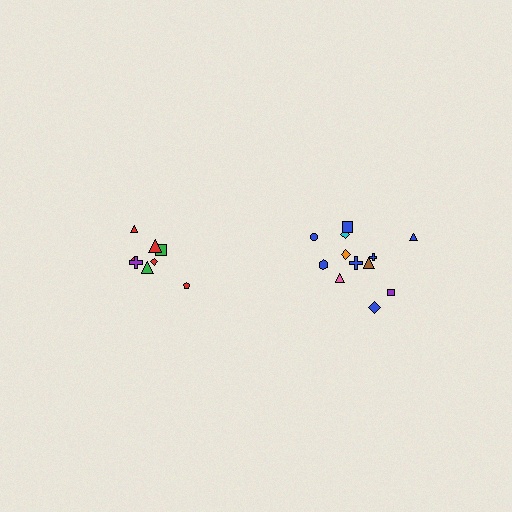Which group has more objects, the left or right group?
The right group.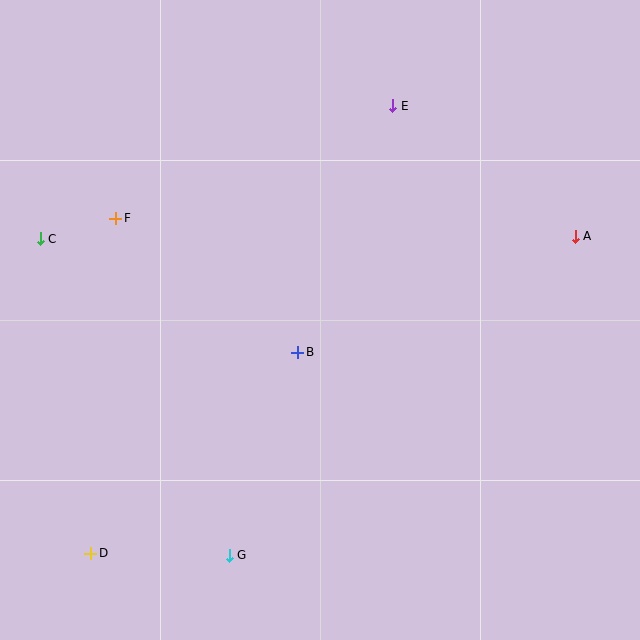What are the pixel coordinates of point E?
Point E is at (393, 106).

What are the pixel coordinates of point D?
Point D is at (91, 553).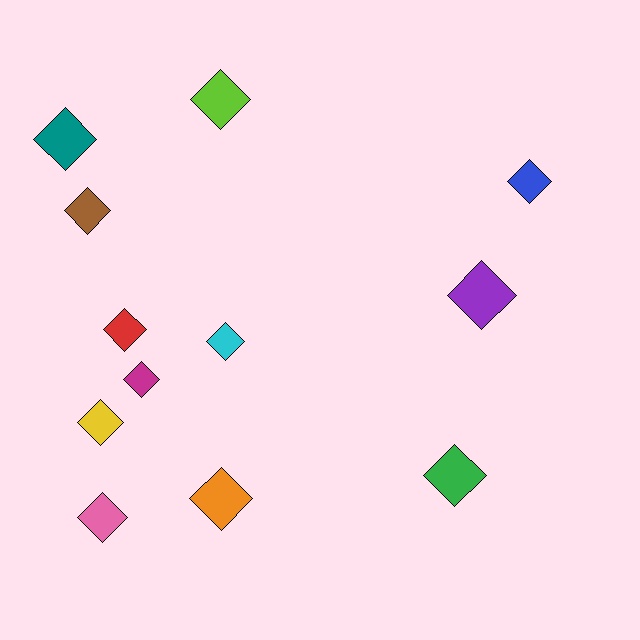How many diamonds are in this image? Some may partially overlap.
There are 12 diamonds.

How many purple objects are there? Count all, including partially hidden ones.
There is 1 purple object.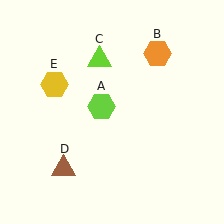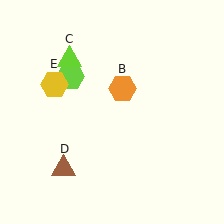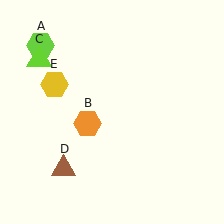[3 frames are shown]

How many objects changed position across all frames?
3 objects changed position: lime hexagon (object A), orange hexagon (object B), lime triangle (object C).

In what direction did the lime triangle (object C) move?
The lime triangle (object C) moved left.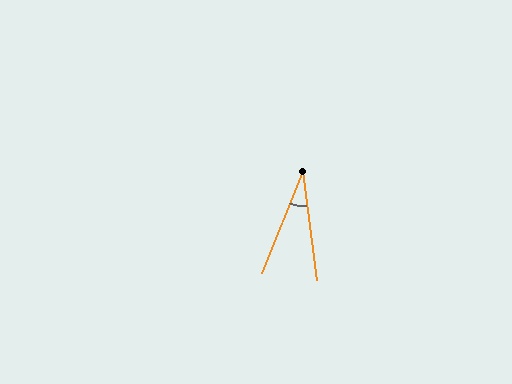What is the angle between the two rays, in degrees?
Approximately 29 degrees.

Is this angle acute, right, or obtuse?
It is acute.